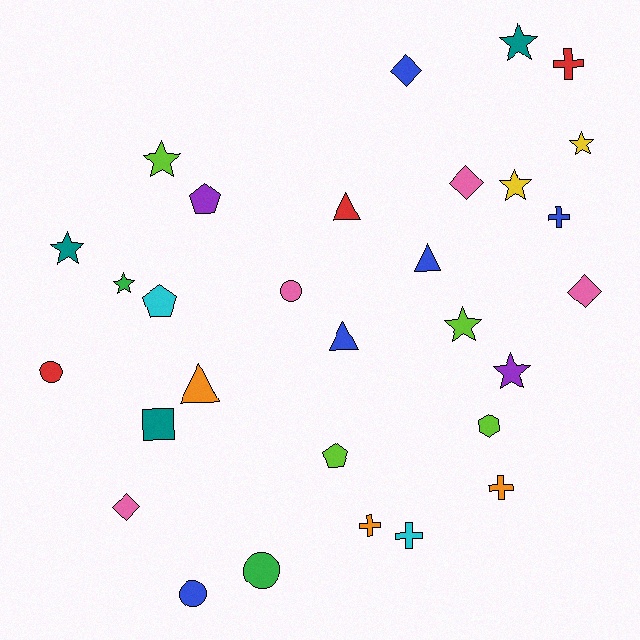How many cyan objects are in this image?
There are 2 cyan objects.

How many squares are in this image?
There is 1 square.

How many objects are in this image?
There are 30 objects.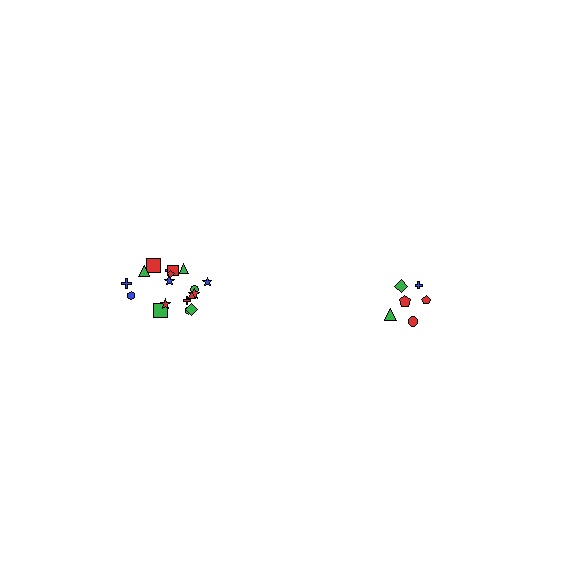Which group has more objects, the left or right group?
The left group.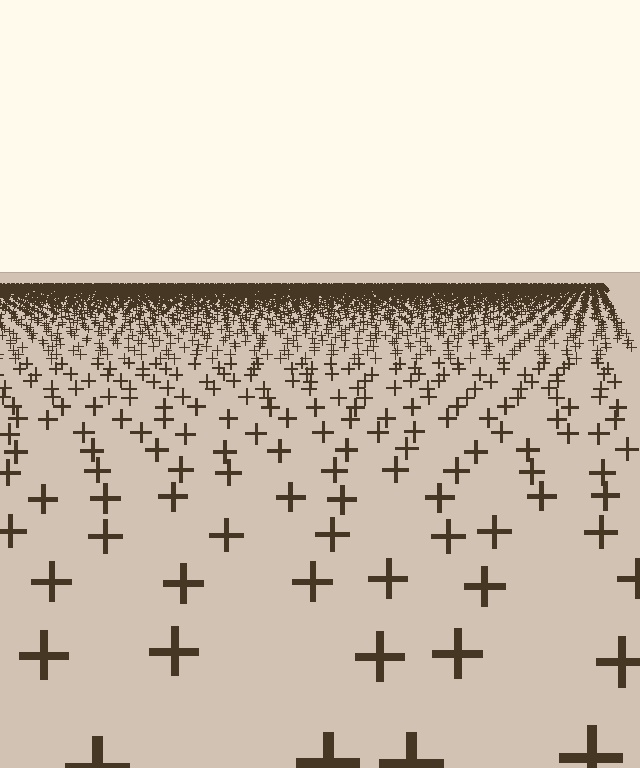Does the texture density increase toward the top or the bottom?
Density increases toward the top.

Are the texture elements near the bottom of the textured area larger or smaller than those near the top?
Larger. Near the bottom, elements are closer to the viewer and appear at a bigger on-screen size.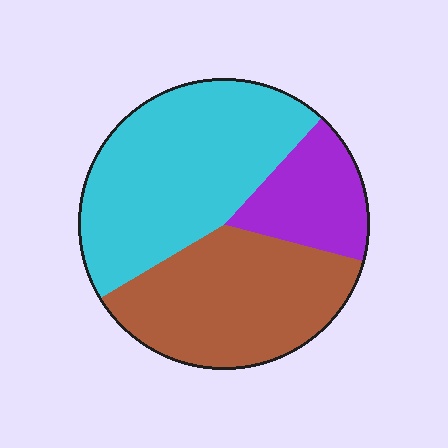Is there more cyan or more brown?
Cyan.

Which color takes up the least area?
Purple, at roughly 15%.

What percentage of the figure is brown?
Brown takes up about three eighths (3/8) of the figure.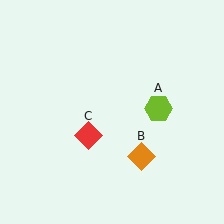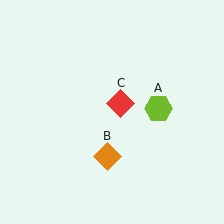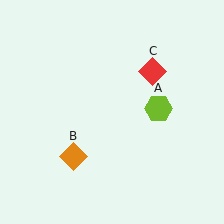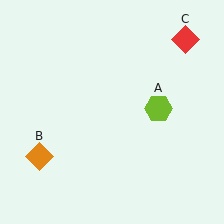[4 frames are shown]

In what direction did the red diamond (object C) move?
The red diamond (object C) moved up and to the right.